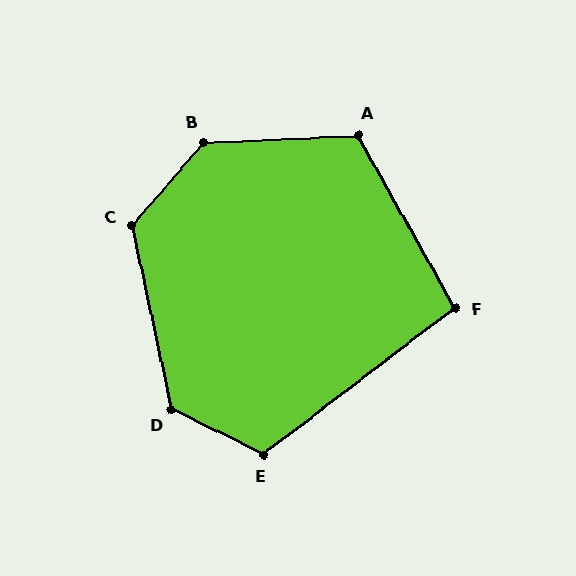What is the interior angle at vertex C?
Approximately 127 degrees (obtuse).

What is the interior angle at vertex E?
Approximately 116 degrees (obtuse).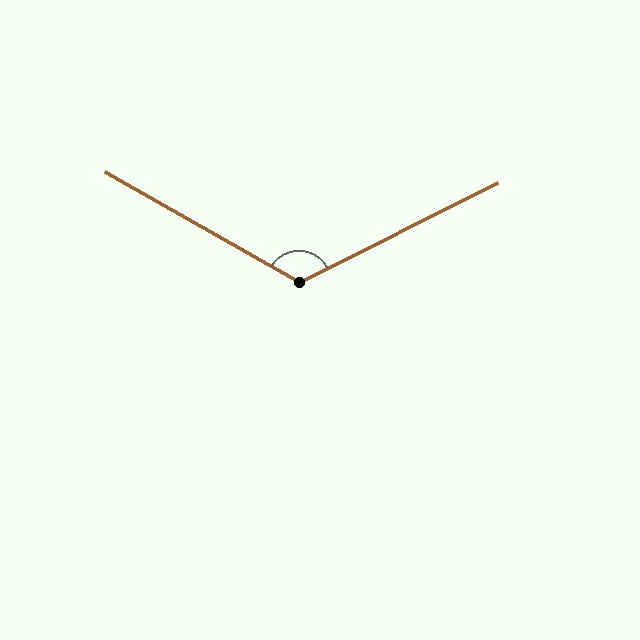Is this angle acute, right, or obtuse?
It is obtuse.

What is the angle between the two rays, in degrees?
Approximately 124 degrees.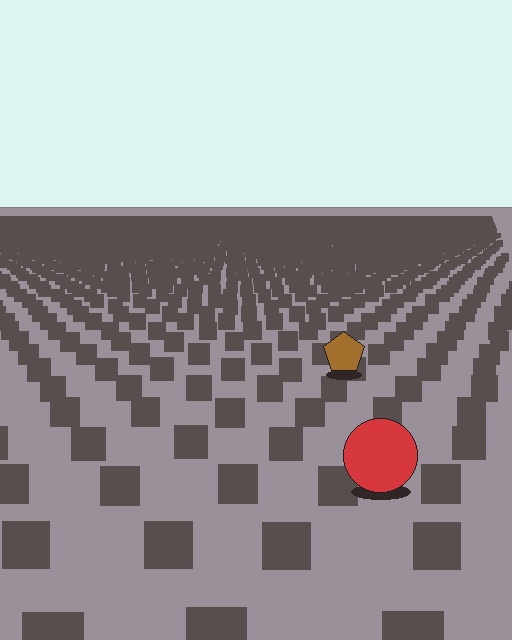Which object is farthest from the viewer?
The brown pentagon is farthest from the viewer. It appears smaller and the ground texture around it is denser.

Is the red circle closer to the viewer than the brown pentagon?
Yes. The red circle is closer — you can tell from the texture gradient: the ground texture is coarser near it.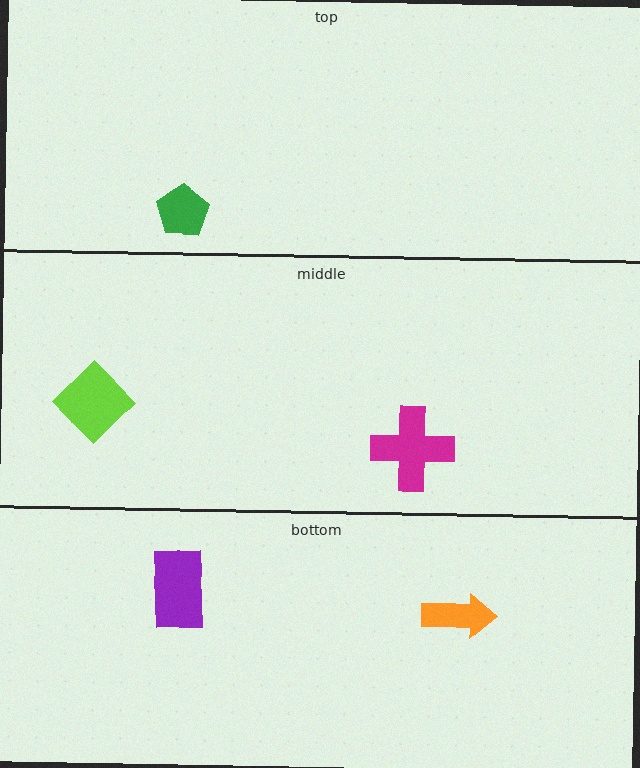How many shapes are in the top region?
1.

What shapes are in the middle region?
The magenta cross, the lime diamond.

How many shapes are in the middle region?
2.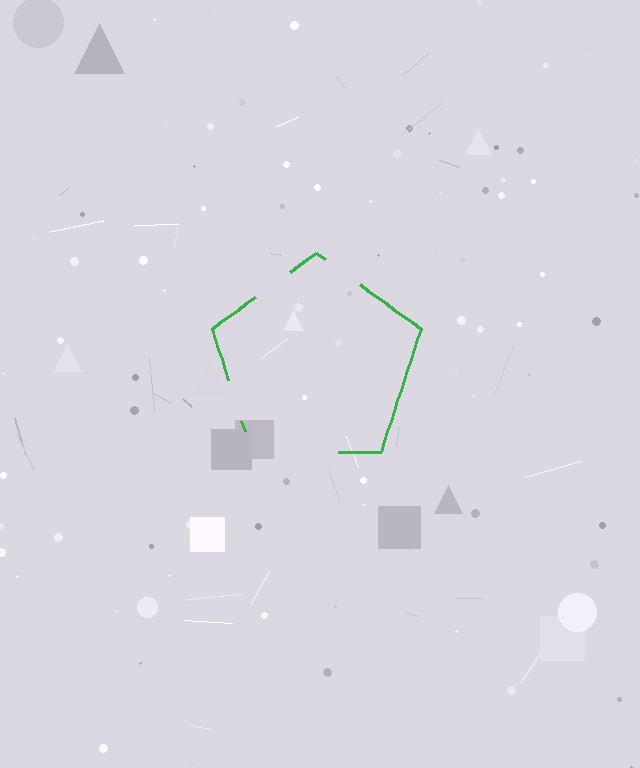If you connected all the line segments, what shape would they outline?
They would outline a pentagon.